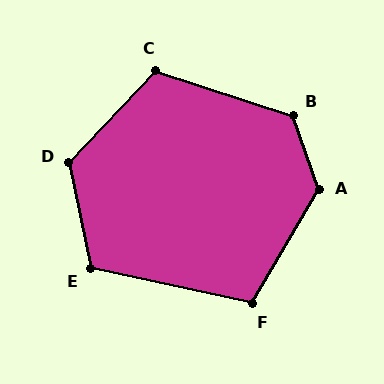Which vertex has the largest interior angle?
A, at approximately 131 degrees.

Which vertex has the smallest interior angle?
F, at approximately 108 degrees.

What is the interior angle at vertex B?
Approximately 127 degrees (obtuse).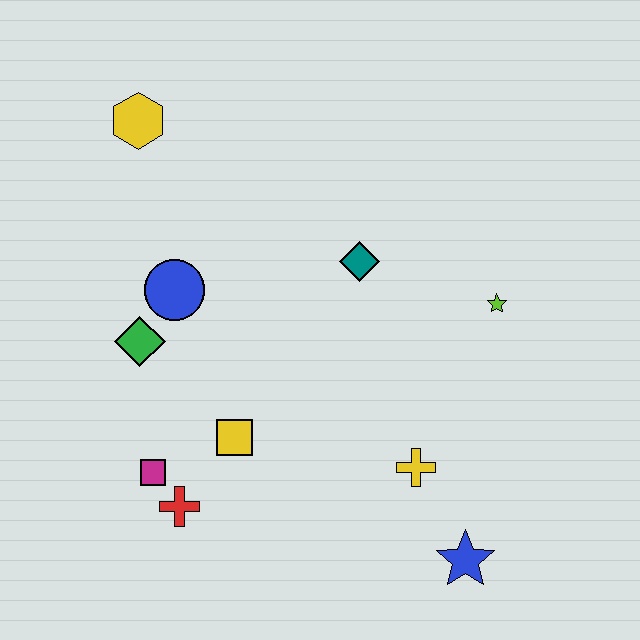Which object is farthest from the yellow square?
The yellow hexagon is farthest from the yellow square.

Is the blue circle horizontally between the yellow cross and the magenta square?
Yes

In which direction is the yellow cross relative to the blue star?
The yellow cross is above the blue star.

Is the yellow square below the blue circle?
Yes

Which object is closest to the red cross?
The magenta square is closest to the red cross.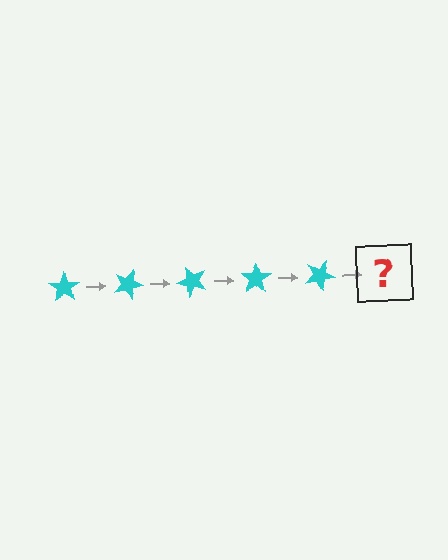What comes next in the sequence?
The next element should be a cyan star rotated 125 degrees.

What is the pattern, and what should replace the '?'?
The pattern is that the star rotates 25 degrees each step. The '?' should be a cyan star rotated 125 degrees.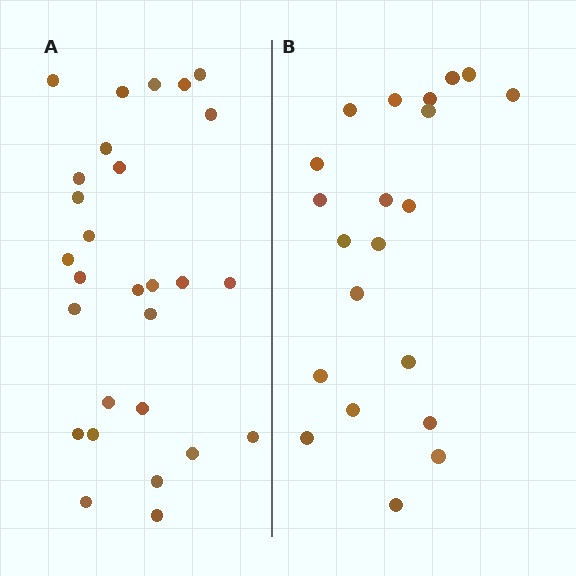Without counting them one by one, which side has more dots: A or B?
Region A (the left region) has more dots.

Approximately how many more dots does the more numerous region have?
Region A has roughly 8 or so more dots than region B.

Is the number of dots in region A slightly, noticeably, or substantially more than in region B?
Region A has noticeably more, but not dramatically so. The ratio is roughly 1.3 to 1.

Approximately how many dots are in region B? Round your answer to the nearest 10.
About 20 dots. (The exact count is 21, which rounds to 20.)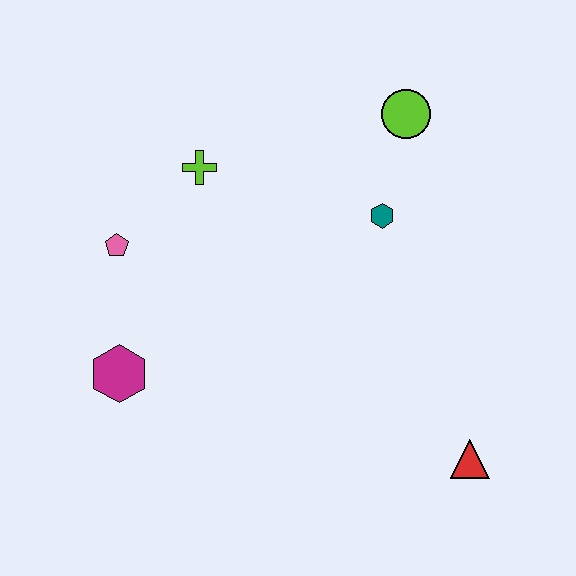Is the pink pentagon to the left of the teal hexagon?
Yes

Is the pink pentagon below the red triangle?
No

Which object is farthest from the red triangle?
The pink pentagon is farthest from the red triangle.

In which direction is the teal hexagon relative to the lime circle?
The teal hexagon is below the lime circle.